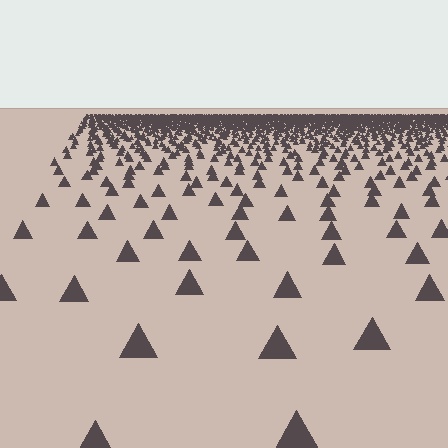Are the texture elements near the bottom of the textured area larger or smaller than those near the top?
Larger. Near the bottom, elements are closer to the viewer and appear at a bigger on-screen size.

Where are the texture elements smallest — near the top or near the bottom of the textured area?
Near the top.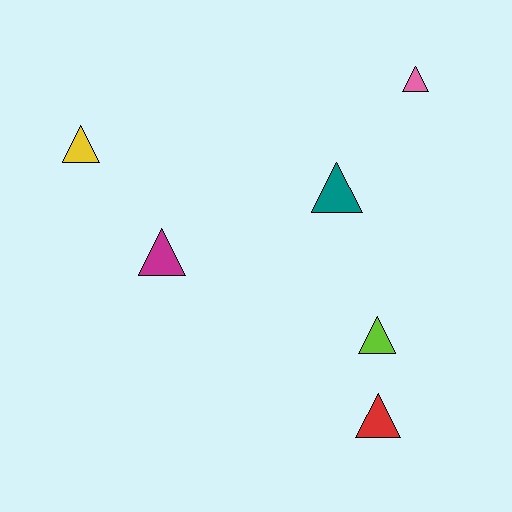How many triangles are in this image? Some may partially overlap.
There are 6 triangles.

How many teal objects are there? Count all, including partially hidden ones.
There is 1 teal object.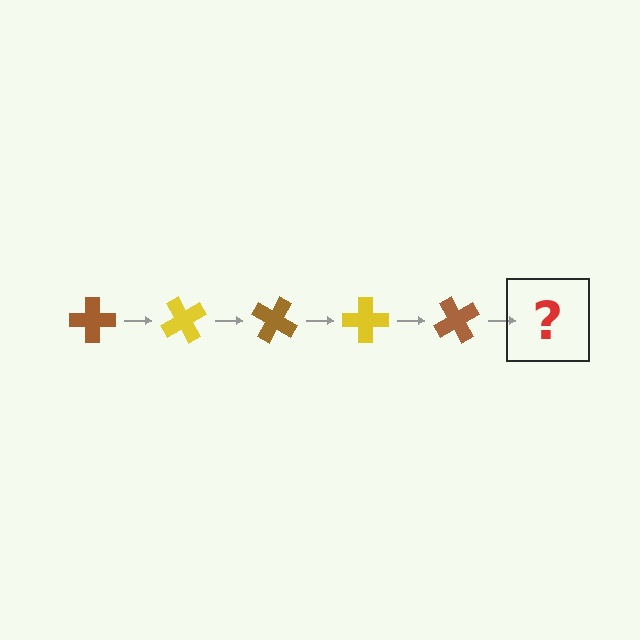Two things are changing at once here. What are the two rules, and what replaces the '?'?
The two rules are that it rotates 60 degrees each step and the color cycles through brown and yellow. The '?' should be a yellow cross, rotated 300 degrees from the start.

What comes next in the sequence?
The next element should be a yellow cross, rotated 300 degrees from the start.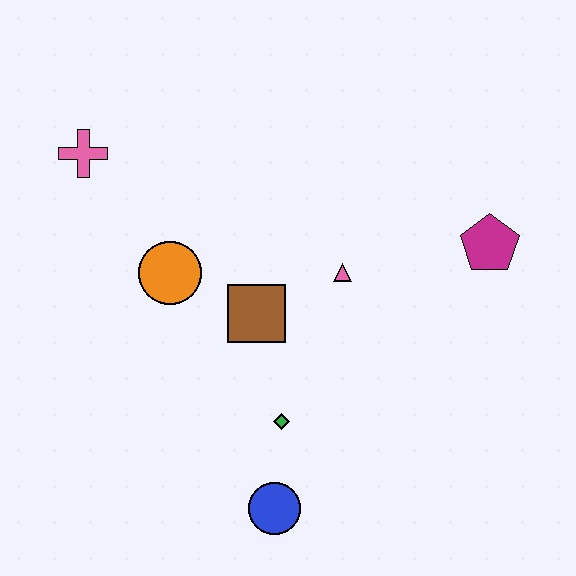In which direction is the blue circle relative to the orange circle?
The blue circle is below the orange circle.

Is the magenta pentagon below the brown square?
No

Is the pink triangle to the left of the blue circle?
No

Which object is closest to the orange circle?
The brown square is closest to the orange circle.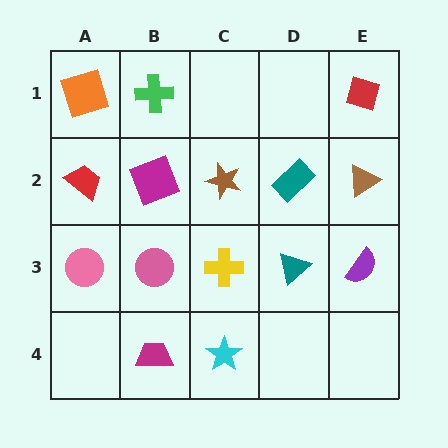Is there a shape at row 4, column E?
No, that cell is empty.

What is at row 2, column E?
A brown triangle.